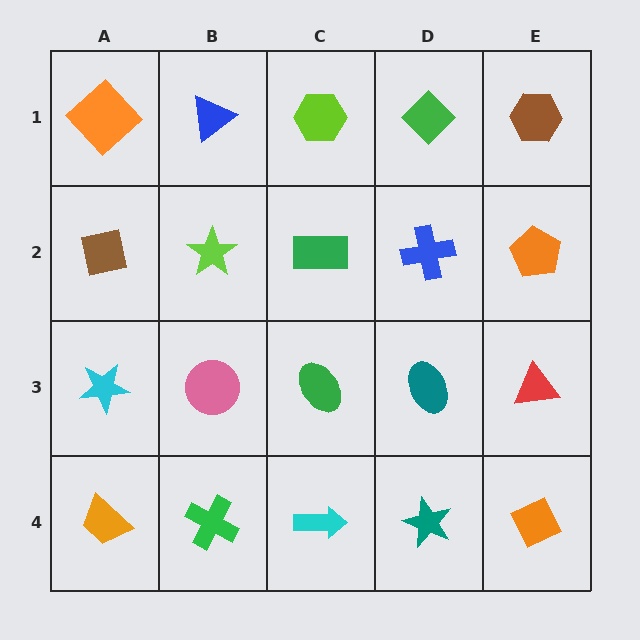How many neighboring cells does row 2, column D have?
4.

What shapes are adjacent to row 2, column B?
A blue triangle (row 1, column B), a pink circle (row 3, column B), a brown square (row 2, column A), a green rectangle (row 2, column C).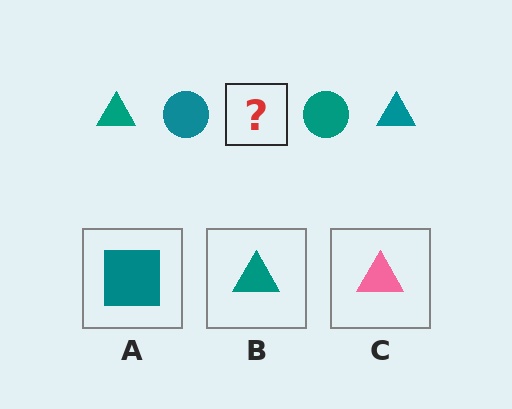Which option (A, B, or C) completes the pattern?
B.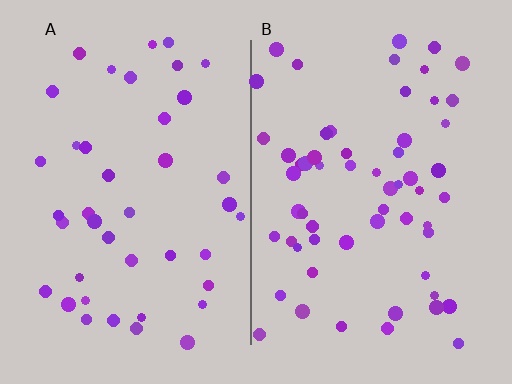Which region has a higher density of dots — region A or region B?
B (the right).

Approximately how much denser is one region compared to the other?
Approximately 1.4× — region B over region A.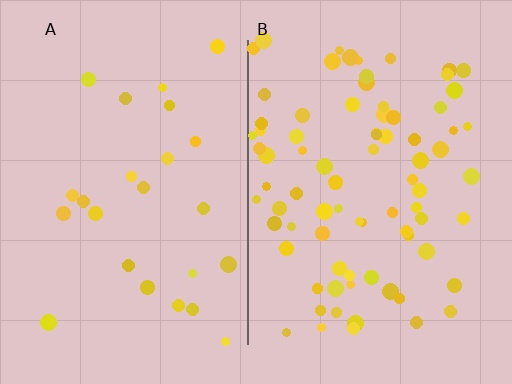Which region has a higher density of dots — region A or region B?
B (the right).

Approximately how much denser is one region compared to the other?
Approximately 3.2× — region B over region A.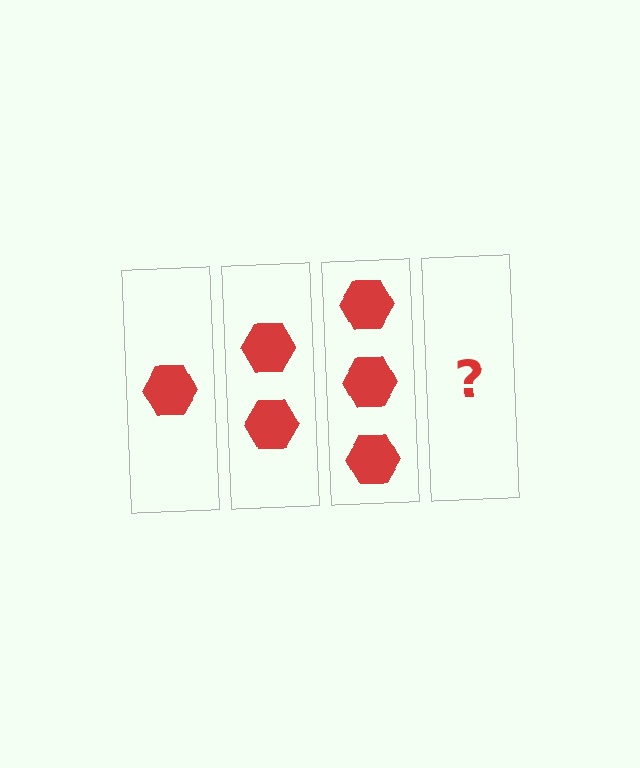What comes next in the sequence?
The next element should be 4 hexagons.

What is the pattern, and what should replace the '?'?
The pattern is that each step adds one more hexagon. The '?' should be 4 hexagons.